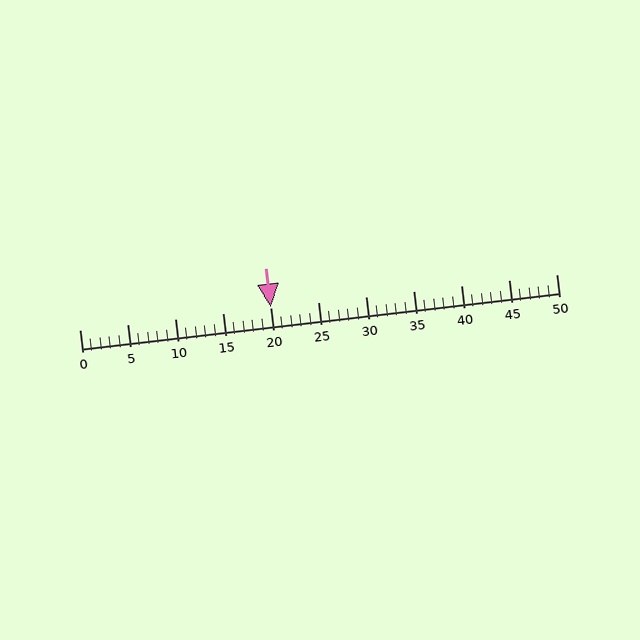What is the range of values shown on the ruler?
The ruler shows values from 0 to 50.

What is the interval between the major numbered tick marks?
The major tick marks are spaced 5 units apart.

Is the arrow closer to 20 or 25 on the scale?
The arrow is closer to 20.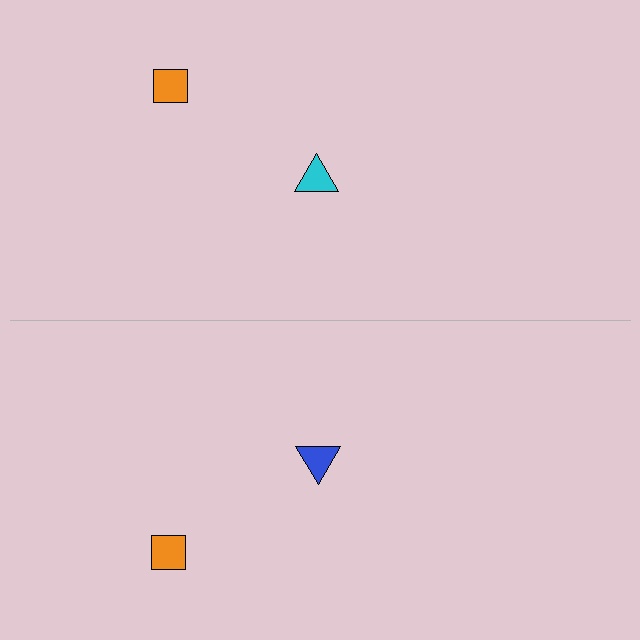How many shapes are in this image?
There are 4 shapes in this image.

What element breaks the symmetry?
The blue triangle on the bottom side breaks the symmetry — its mirror counterpart is cyan.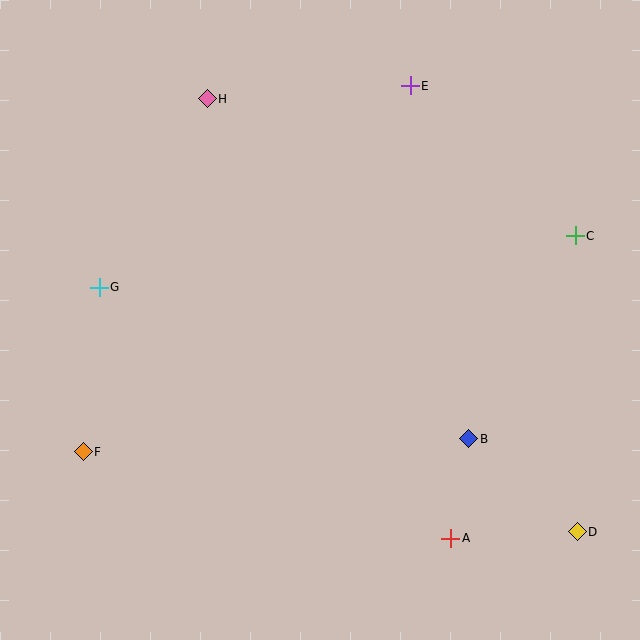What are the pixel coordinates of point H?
Point H is at (207, 99).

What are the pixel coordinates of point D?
Point D is at (577, 532).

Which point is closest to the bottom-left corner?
Point F is closest to the bottom-left corner.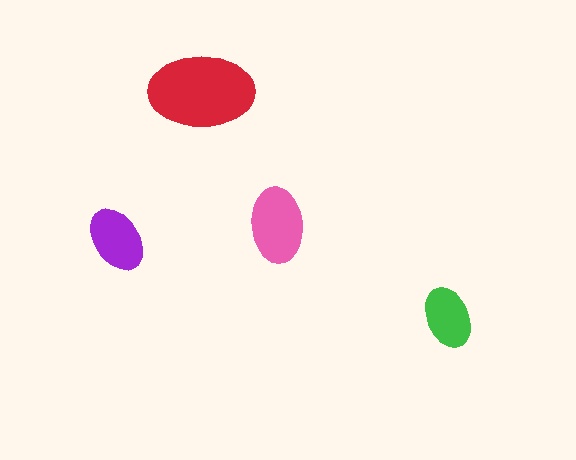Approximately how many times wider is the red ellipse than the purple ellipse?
About 1.5 times wider.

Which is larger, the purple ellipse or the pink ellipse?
The pink one.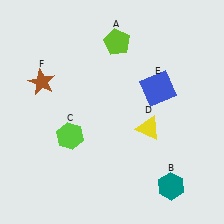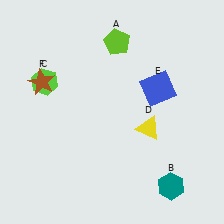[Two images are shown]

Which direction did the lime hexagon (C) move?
The lime hexagon (C) moved up.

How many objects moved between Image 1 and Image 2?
1 object moved between the two images.